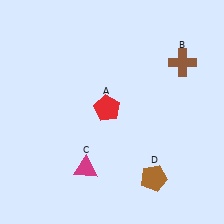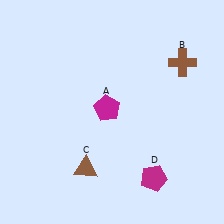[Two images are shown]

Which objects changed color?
A changed from red to magenta. C changed from magenta to brown. D changed from brown to magenta.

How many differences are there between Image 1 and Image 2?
There are 3 differences between the two images.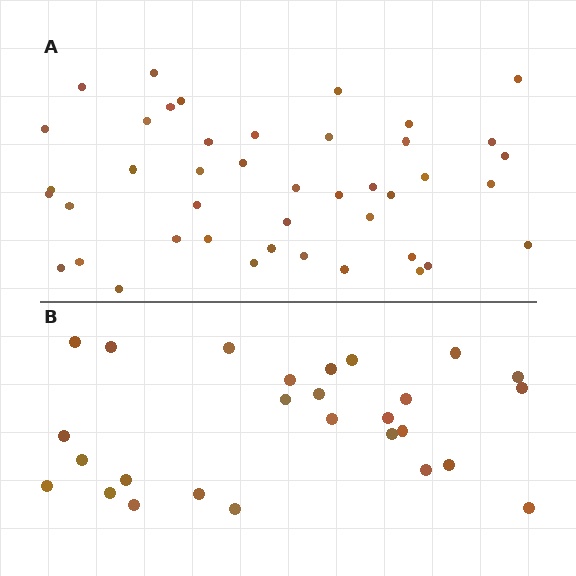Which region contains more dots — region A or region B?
Region A (the top region) has more dots.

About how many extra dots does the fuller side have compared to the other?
Region A has approximately 15 more dots than region B.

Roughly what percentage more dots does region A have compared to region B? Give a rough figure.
About 60% more.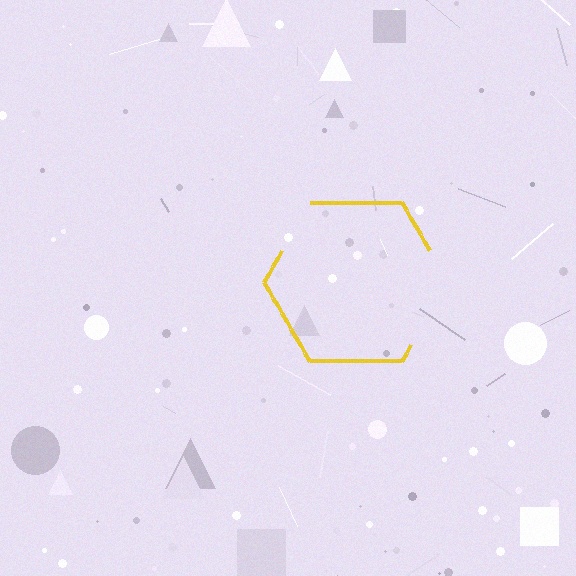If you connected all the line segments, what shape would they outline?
They would outline a hexagon.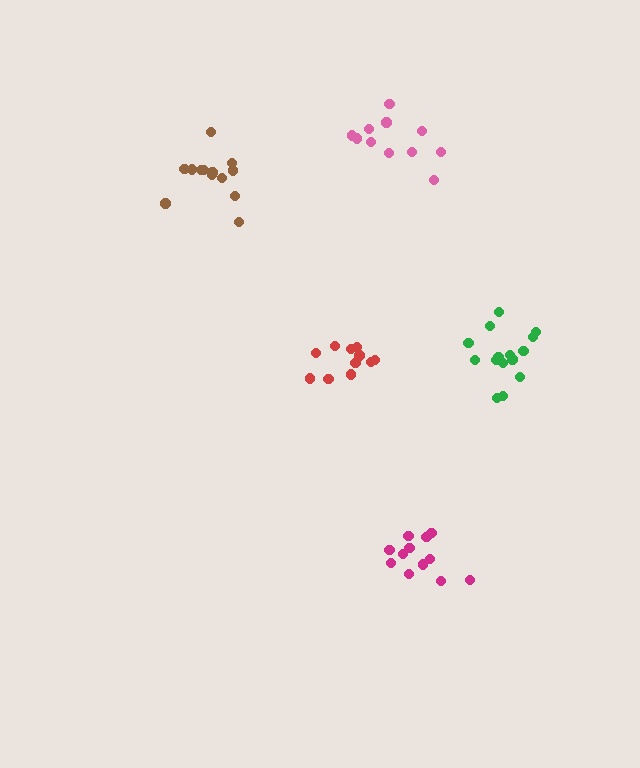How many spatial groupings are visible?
There are 5 spatial groupings.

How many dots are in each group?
Group 1: 13 dots, Group 2: 15 dots, Group 3: 12 dots, Group 4: 11 dots, Group 5: 11 dots (62 total).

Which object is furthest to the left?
The brown cluster is leftmost.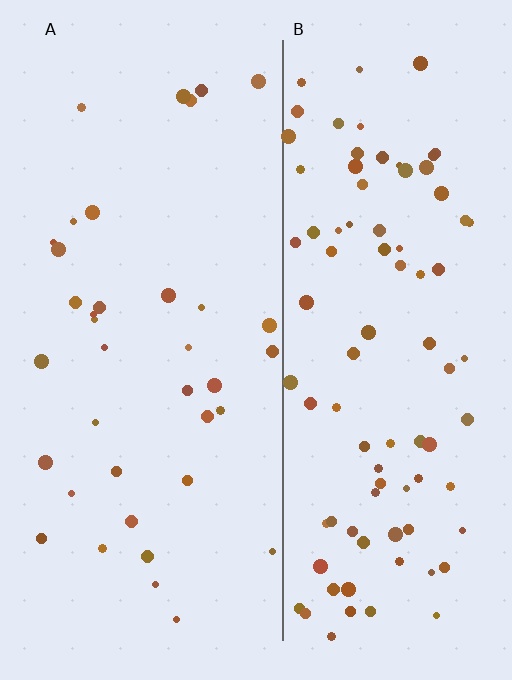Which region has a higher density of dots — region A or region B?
B (the right).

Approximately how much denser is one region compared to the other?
Approximately 2.5× — region B over region A.